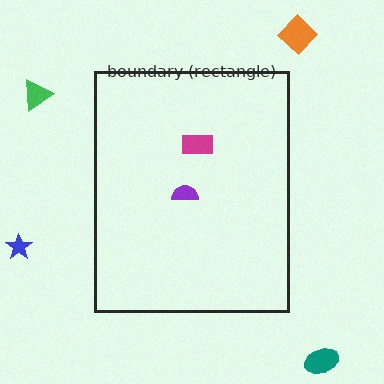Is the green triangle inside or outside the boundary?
Outside.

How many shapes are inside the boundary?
2 inside, 4 outside.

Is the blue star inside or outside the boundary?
Outside.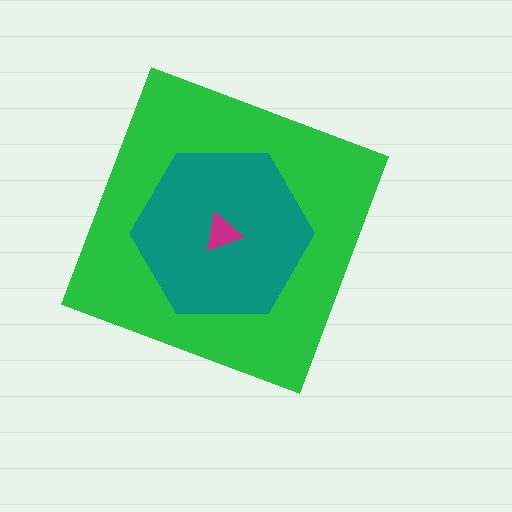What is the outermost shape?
The green diamond.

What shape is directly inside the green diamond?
The teal hexagon.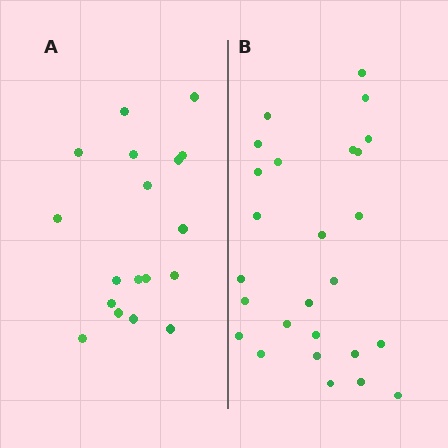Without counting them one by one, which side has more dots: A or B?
Region B (the right region) has more dots.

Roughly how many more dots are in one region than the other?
Region B has roughly 8 or so more dots than region A.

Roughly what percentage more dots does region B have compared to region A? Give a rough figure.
About 45% more.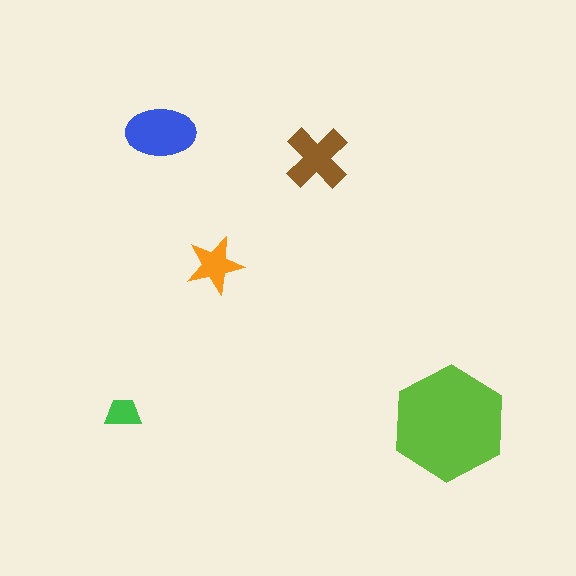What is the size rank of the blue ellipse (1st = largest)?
2nd.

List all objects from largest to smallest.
The lime hexagon, the blue ellipse, the brown cross, the orange star, the green trapezoid.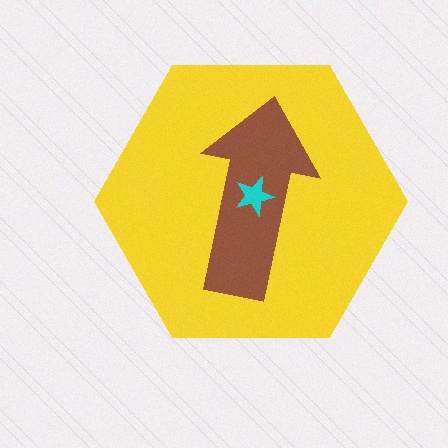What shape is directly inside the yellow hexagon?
The brown arrow.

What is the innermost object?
The cyan star.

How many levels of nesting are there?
3.